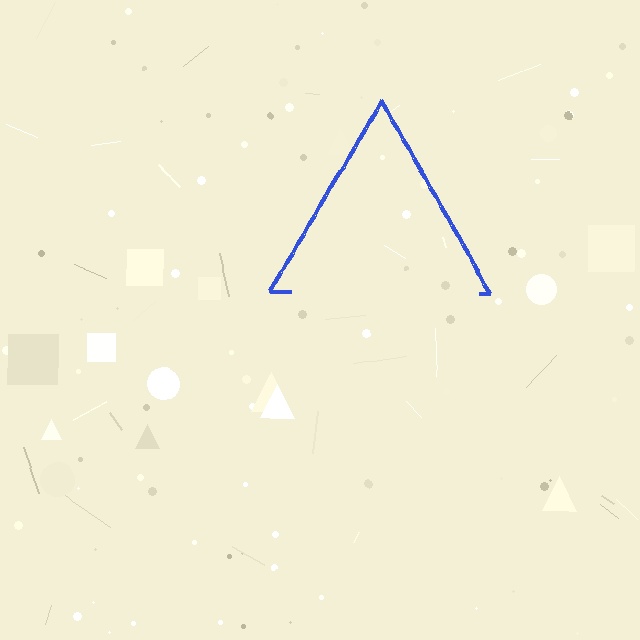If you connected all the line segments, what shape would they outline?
They would outline a triangle.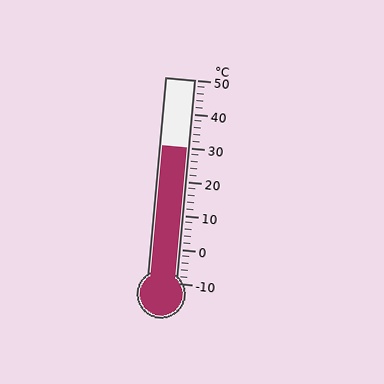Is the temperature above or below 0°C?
The temperature is above 0°C.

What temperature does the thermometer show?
The thermometer shows approximately 30°C.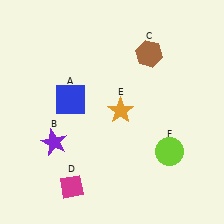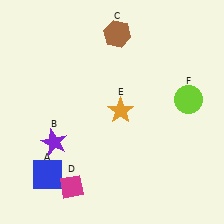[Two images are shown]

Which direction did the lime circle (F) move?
The lime circle (F) moved up.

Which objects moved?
The objects that moved are: the blue square (A), the brown hexagon (C), the lime circle (F).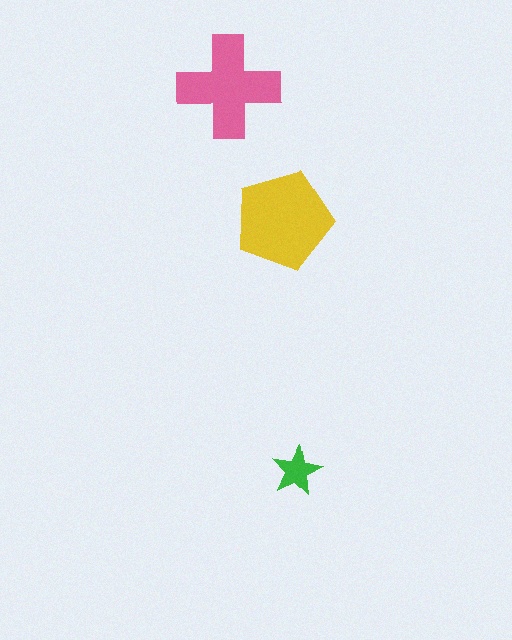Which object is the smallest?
The green star.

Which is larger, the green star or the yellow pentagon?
The yellow pentagon.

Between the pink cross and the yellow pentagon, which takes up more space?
The yellow pentagon.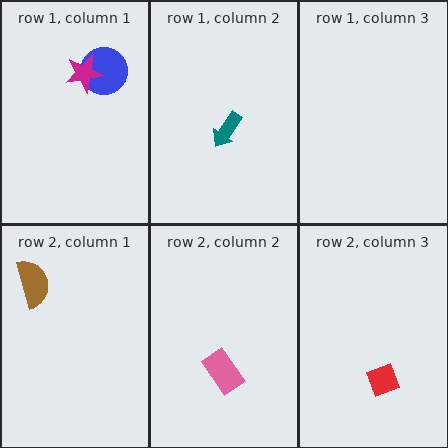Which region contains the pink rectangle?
The row 2, column 2 region.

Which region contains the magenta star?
The row 1, column 1 region.